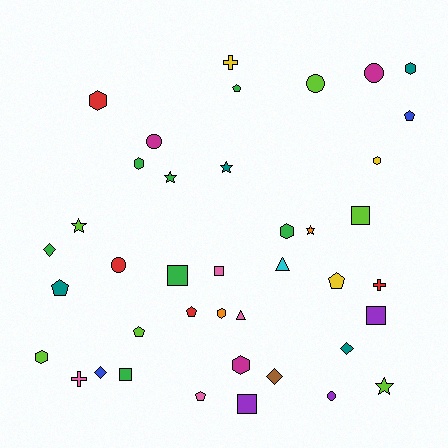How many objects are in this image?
There are 40 objects.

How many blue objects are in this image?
There are 2 blue objects.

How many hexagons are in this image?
There are 8 hexagons.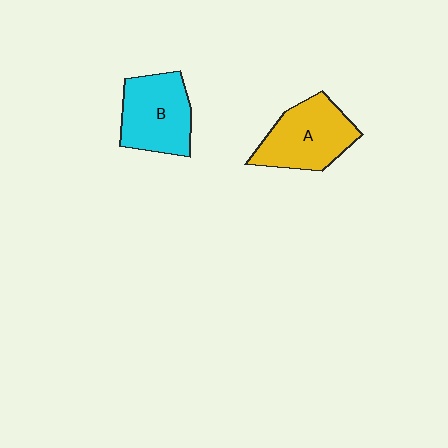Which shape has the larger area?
Shape A (yellow).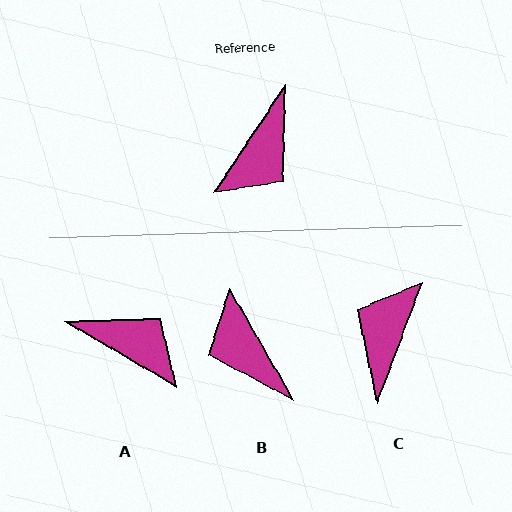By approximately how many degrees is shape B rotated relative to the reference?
Approximately 117 degrees clockwise.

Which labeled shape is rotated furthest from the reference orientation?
C, about 167 degrees away.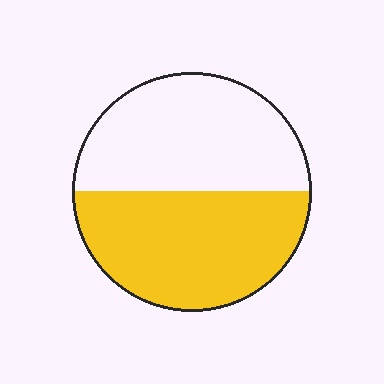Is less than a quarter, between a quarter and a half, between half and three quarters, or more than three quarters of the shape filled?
Between half and three quarters.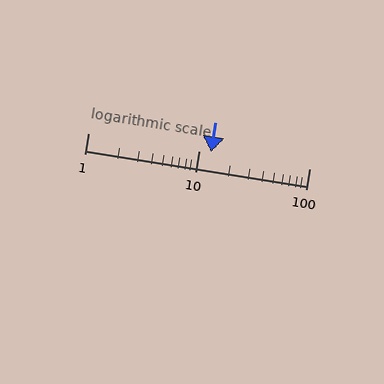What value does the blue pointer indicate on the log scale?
The pointer indicates approximately 13.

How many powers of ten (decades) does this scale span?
The scale spans 2 decades, from 1 to 100.